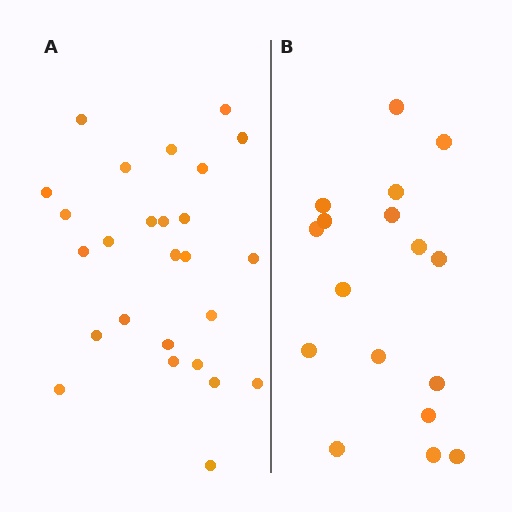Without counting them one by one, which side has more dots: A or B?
Region A (the left region) has more dots.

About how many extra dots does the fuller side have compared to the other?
Region A has roughly 8 or so more dots than region B.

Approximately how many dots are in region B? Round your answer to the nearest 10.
About 20 dots. (The exact count is 17, which rounds to 20.)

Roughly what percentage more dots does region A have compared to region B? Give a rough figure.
About 55% more.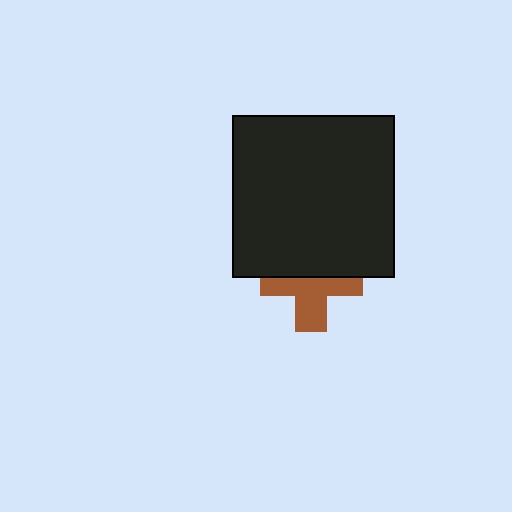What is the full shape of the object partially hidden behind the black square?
The partially hidden object is a brown cross.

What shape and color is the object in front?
The object in front is a black square.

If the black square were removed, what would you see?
You would see the complete brown cross.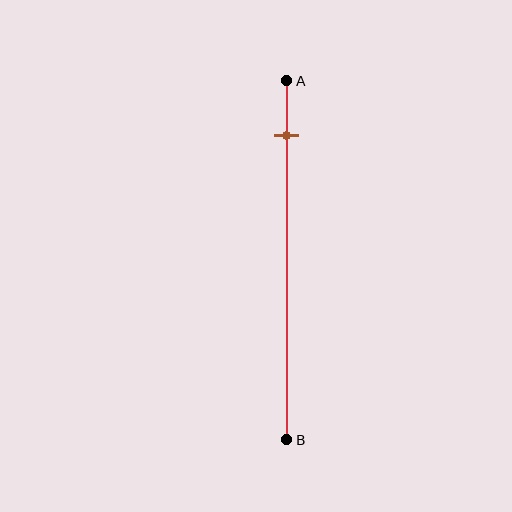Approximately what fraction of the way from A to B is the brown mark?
The brown mark is approximately 15% of the way from A to B.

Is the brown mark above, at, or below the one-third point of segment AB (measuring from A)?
The brown mark is above the one-third point of segment AB.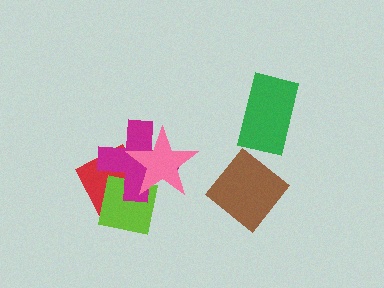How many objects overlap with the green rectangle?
0 objects overlap with the green rectangle.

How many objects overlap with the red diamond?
3 objects overlap with the red diamond.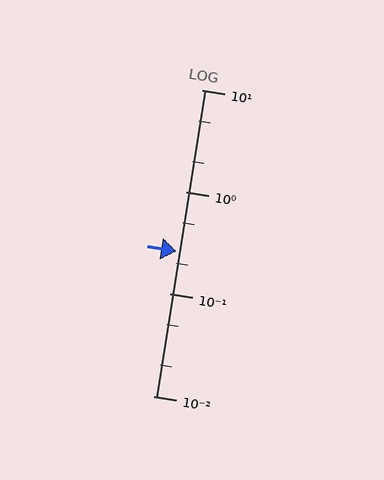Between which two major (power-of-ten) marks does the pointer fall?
The pointer is between 0.1 and 1.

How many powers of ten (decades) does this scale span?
The scale spans 3 decades, from 0.01 to 10.